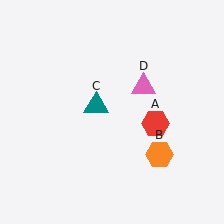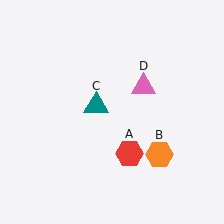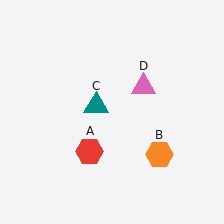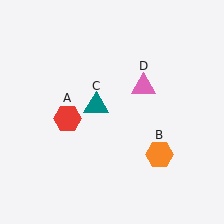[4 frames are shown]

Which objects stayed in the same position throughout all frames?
Orange hexagon (object B) and teal triangle (object C) and pink triangle (object D) remained stationary.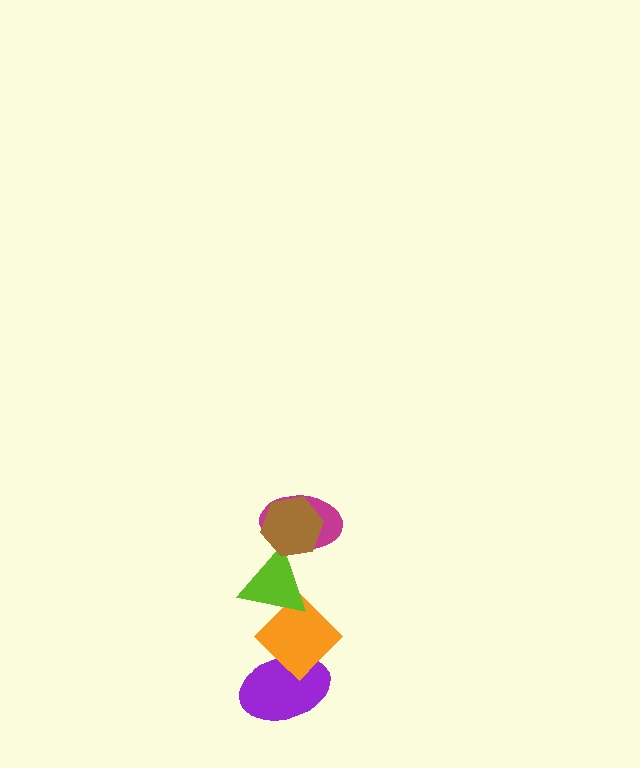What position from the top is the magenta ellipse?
The magenta ellipse is 2nd from the top.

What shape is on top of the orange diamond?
The lime triangle is on top of the orange diamond.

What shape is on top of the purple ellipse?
The orange diamond is on top of the purple ellipse.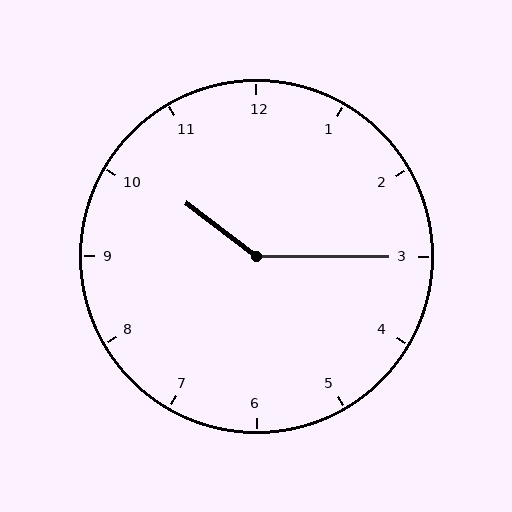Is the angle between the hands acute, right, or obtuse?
It is obtuse.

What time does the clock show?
10:15.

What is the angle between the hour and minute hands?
Approximately 142 degrees.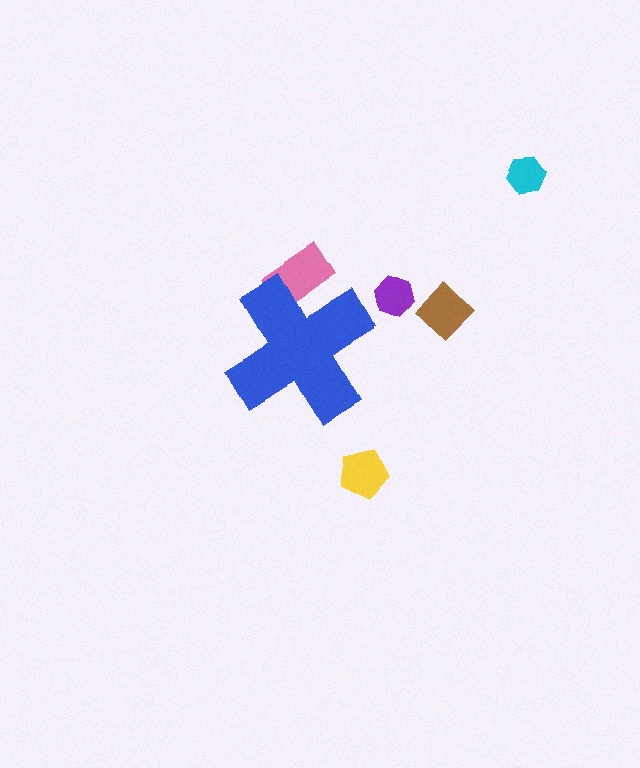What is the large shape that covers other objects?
A blue cross.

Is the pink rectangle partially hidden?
Yes, the pink rectangle is partially hidden behind the blue cross.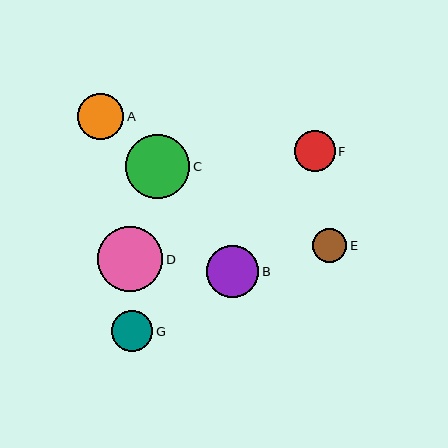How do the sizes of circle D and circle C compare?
Circle D and circle C are approximately the same size.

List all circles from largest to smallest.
From largest to smallest: D, C, B, A, G, F, E.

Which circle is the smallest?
Circle E is the smallest with a size of approximately 34 pixels.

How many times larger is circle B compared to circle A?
Circle B is approximately 1.1 times the size of circle A.